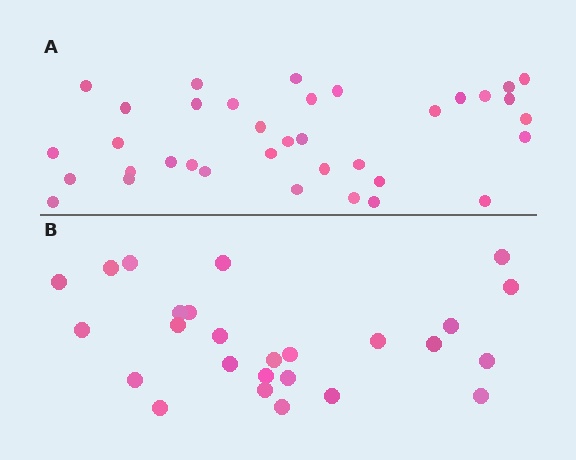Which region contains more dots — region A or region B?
Region A (the top region) has more dots.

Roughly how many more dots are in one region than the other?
Region A has roughly 10 or so more dots than region B.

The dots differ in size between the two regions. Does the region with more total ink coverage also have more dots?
No. Region B has more total ink coverage because its dots are larger, but region A actually contains more individual dots. Total area can be misleading — the number of items is what matters here.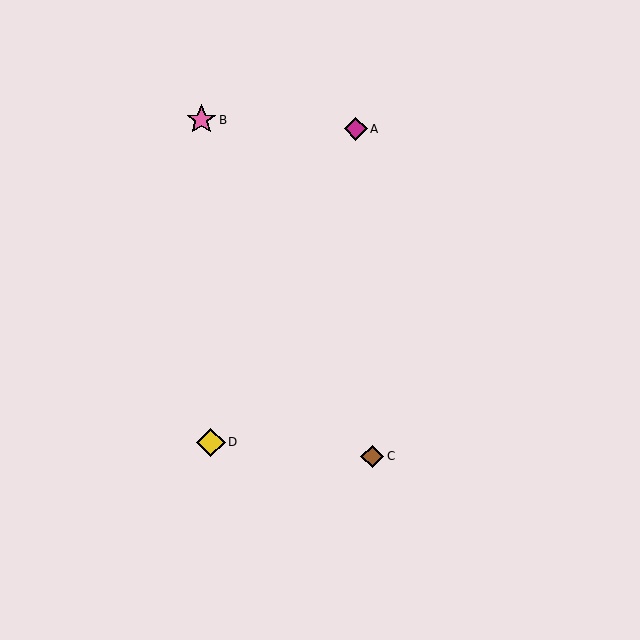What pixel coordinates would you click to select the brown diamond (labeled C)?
Click at (372, 456) to select the brown diamond C.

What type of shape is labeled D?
Shape D is a yellow diamond.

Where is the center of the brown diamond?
The center of the brown diamond is at (372, 456).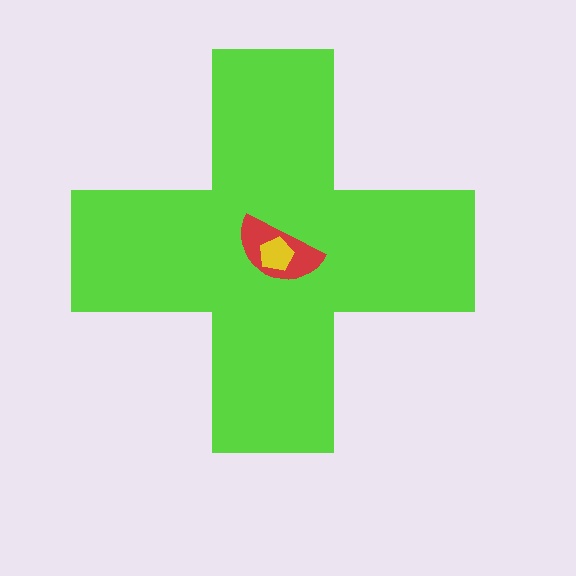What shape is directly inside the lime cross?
The red semicircle.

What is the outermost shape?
The lime cross.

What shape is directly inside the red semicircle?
The yellow pentagon.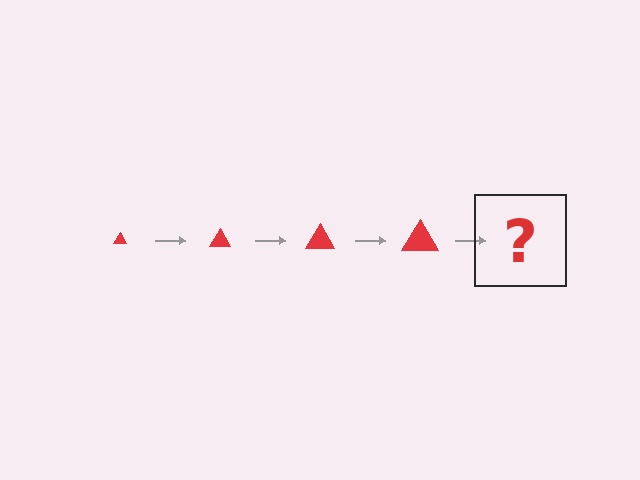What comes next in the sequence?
The next element should be a red triangle, larger than the previous one.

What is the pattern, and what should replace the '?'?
The pattern is that the triangle gets progressively larger each step. The '?' should be a red triangle, larger than the previous one.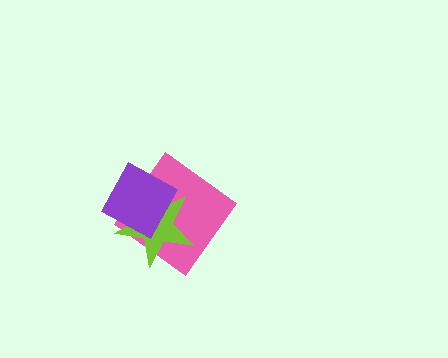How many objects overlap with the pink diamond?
2 objects overlap with the pink diamond.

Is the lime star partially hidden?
Yes, it is partially covered by another shape.